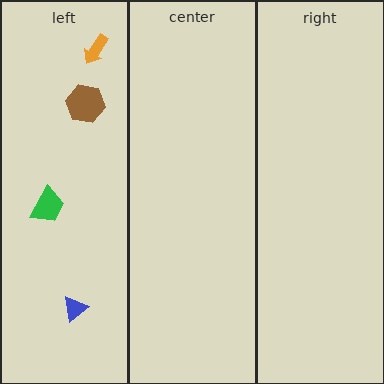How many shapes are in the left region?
4.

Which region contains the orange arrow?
The left region.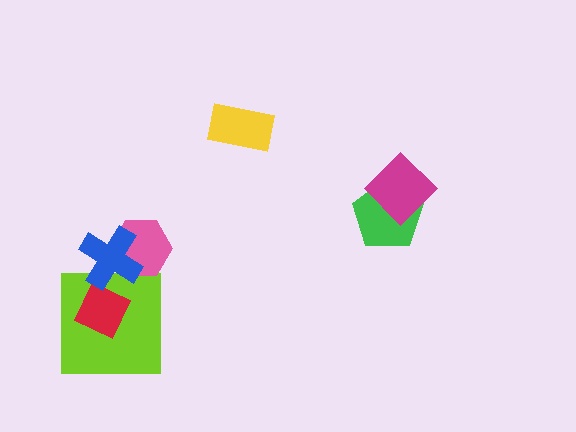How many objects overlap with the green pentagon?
1 object overlaps with the green pentagon.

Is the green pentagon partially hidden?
Yes, it is partially covered by another shape.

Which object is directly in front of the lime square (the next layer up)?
The red diamond is directly in front of the lime square.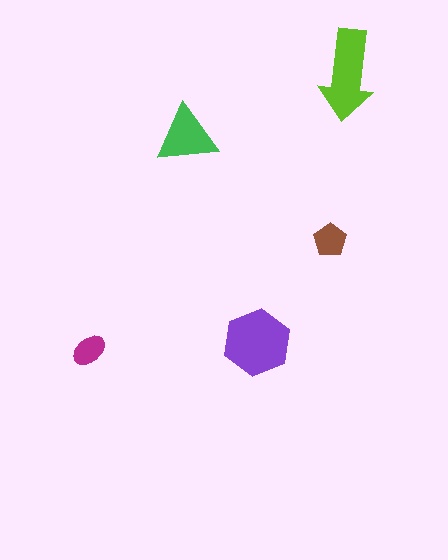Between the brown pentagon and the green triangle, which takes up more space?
The green triangle.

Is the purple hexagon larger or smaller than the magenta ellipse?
Larger.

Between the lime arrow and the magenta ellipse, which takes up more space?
The lime arrow.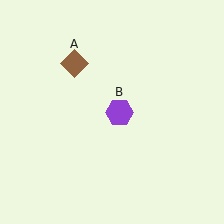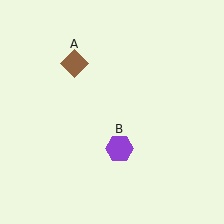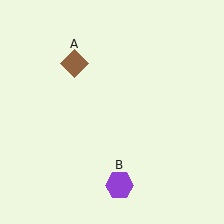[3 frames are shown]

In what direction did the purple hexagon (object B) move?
The purple hexagon (object B) moved down.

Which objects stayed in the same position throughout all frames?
Brown diamond (object A) remained stationary.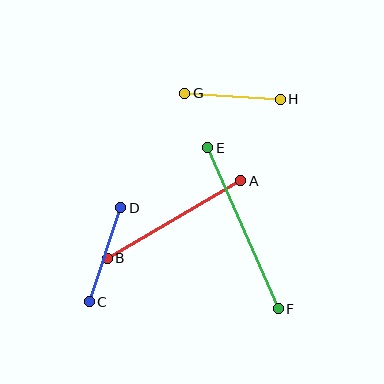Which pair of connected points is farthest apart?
Points E and F are farthest apart.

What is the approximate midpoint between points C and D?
The midpoint is at approximately (105, 255) pixels.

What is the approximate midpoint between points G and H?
The midpoint is at approximately (233, 96) pixels.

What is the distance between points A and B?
The distance is approximately 154 pixels.